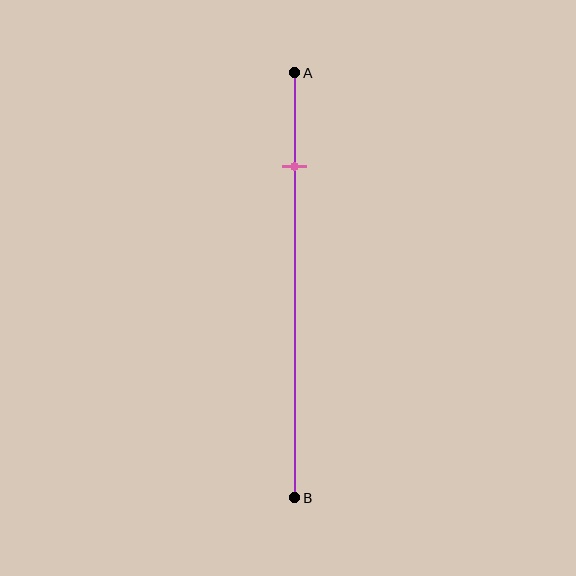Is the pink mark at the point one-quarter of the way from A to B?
Yes, the mark is approximately at the one-quarter point.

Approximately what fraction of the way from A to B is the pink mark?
The pink mark is approximately 20% of the way from A to B.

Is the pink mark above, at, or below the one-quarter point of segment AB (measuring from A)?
The pink mark is approximately at the one-quarter point of segment AB.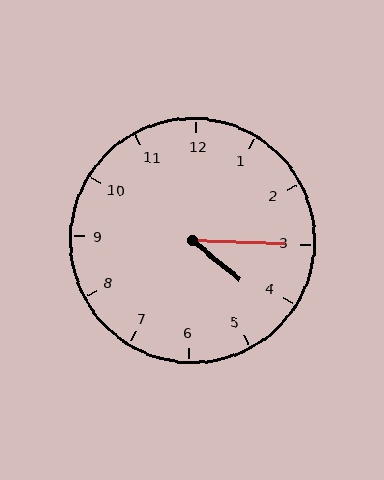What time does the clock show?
4:15.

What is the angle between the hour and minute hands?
Approximately 38 degrees.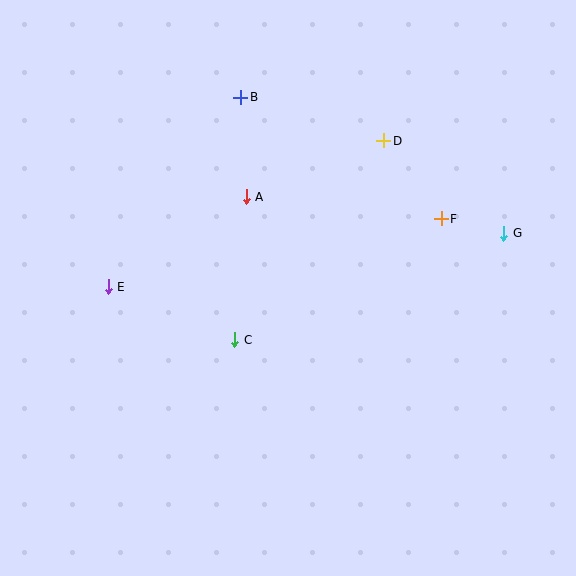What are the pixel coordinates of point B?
Point B is at (241, 97).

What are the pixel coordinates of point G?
Point G is at (504, 233).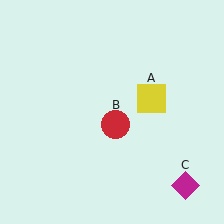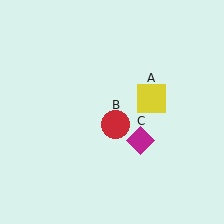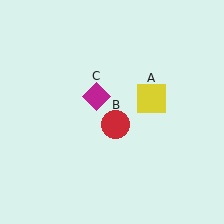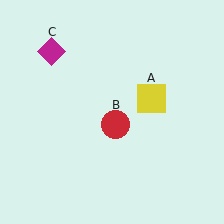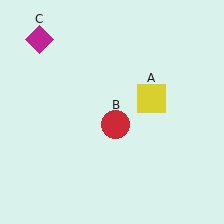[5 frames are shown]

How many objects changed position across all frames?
1 object changed position: magenta diamond (object C).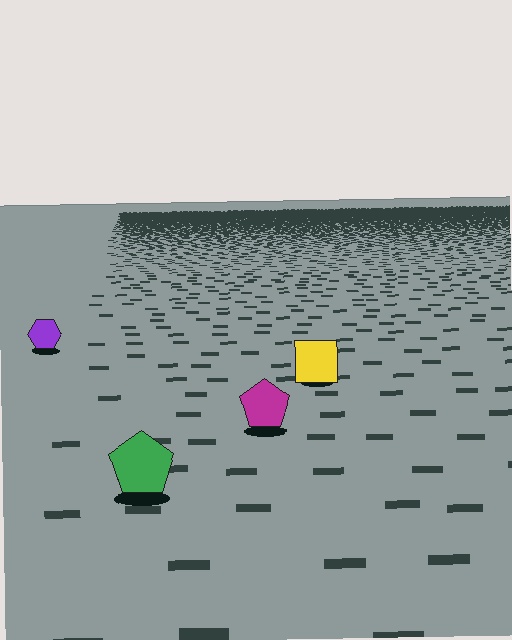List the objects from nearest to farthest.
From nearest to farthest: the green pentagon, the magenta pentagon, the yellow square, the purple hexagon.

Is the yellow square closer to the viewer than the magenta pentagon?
No. The magenta pentagon is closer — you can tell from the texture gradient: the ground texture is coarser near it.